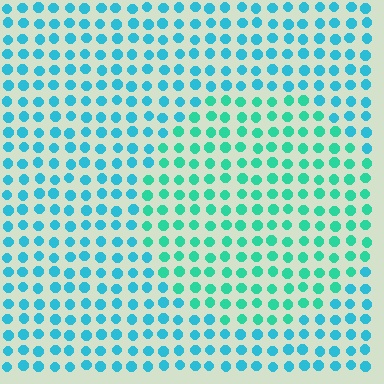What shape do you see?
I see a circle.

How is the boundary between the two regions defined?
The boundary is defined purely by a slight shift in hue (about 30 degrees). Spacing, size, and orientation are identical on both sides.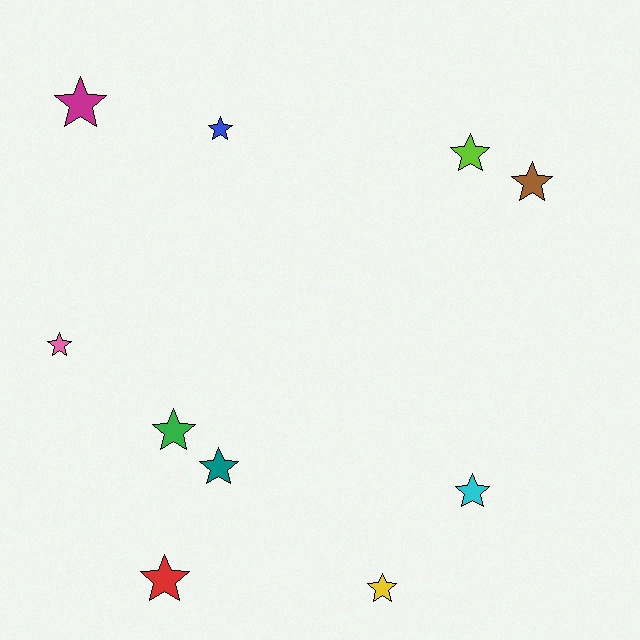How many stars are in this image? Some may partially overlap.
There are 10 stars.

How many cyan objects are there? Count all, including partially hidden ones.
There is 1 cyan object.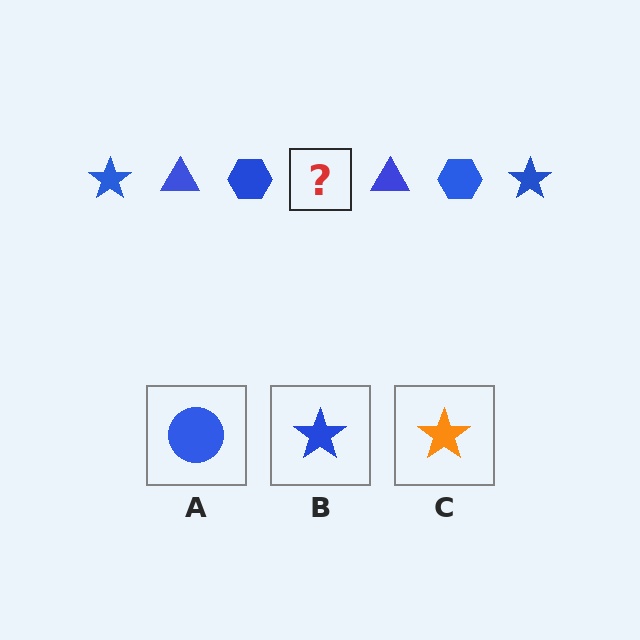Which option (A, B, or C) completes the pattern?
B.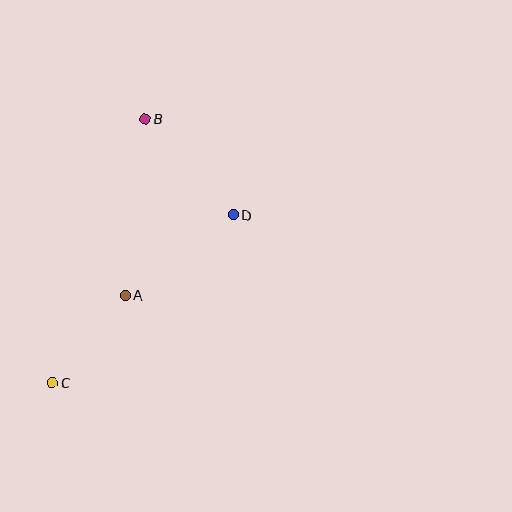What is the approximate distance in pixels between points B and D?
The distance between B and D is approximately 130 pixels.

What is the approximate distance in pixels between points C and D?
The distance between C and D is approximately 247 pixels.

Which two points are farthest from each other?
Points B and C are farthest from each other.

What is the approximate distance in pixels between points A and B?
The distance between A and B is approximately 177 pixels.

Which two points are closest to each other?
Points A and C are closest to each other.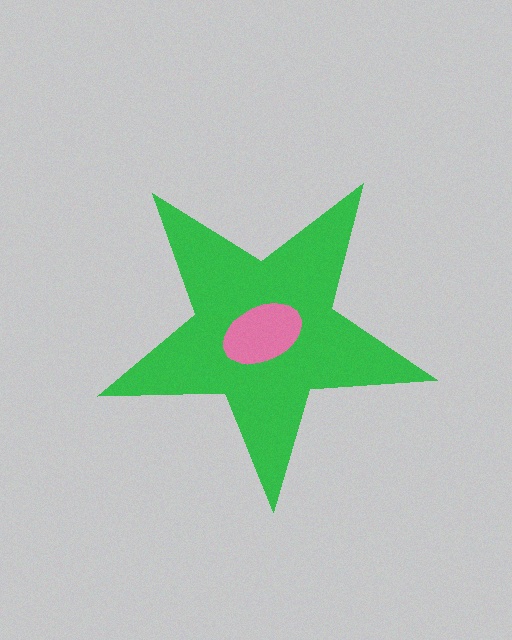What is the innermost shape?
The pink ellipse.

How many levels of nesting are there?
2.